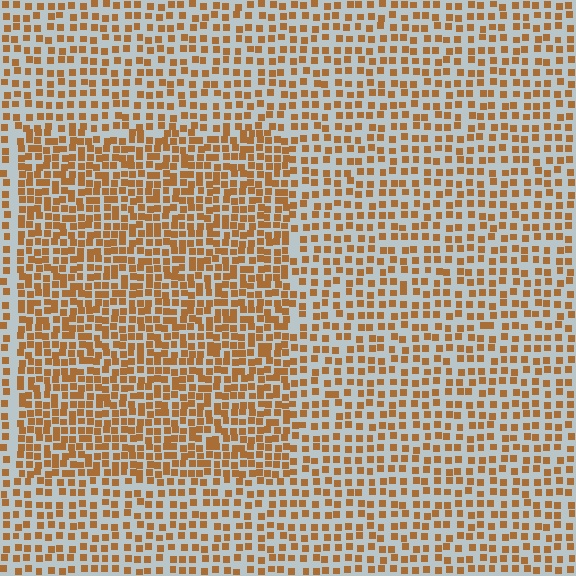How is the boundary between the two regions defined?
The boundary is defined by a change in element density (approximately 1.7x ratio). All elements are the same color, size, and shape.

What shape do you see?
I see a rectangle.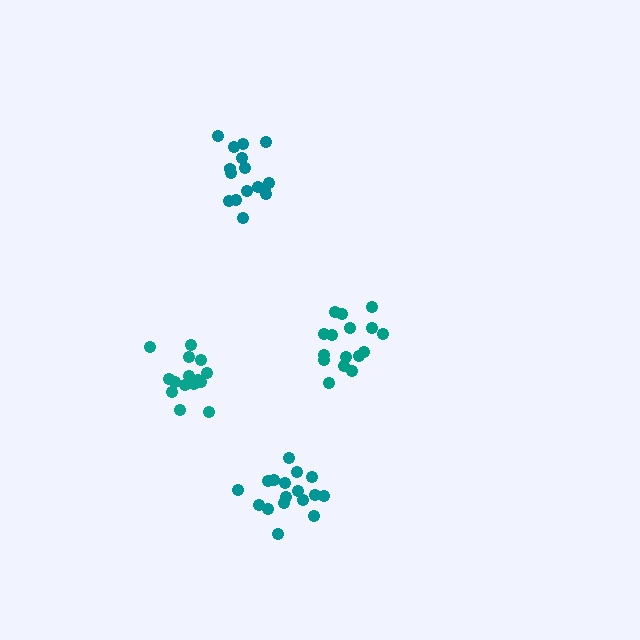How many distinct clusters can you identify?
There are 4 distinct clusters.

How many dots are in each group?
Group 1: 16 dots, Group 2: 15 dots, Group 3: 17 dots, Group 4: 16 dots (64 total).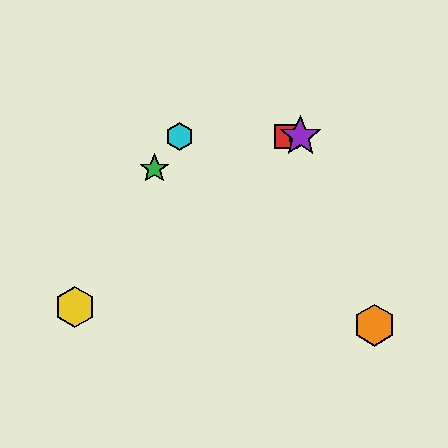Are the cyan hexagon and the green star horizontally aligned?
No, the cyan hexagon is at y≈136 and the green star is at y≈169.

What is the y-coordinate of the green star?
The green star is at y≈169.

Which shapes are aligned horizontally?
The red square, the blue hexagon, the purple star, the cyan hexagon are aligned horizontally.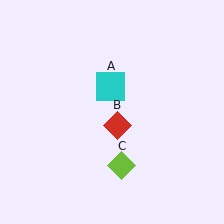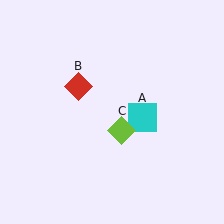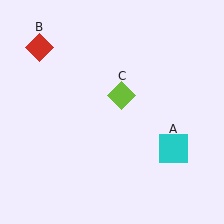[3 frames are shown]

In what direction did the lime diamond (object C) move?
The lime diamond (object C) moved up.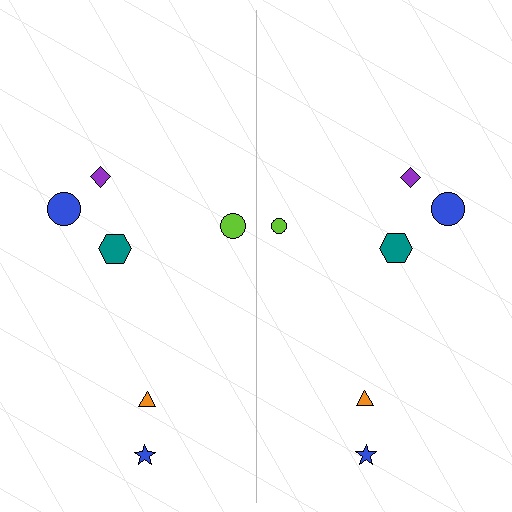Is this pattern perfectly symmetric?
No, the pattern is not perfectly symmetric. The lime circle on the right side has a different size than its mirror counterpart.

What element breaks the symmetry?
The lime circle on the right side has a different size than its mirror counterpart.